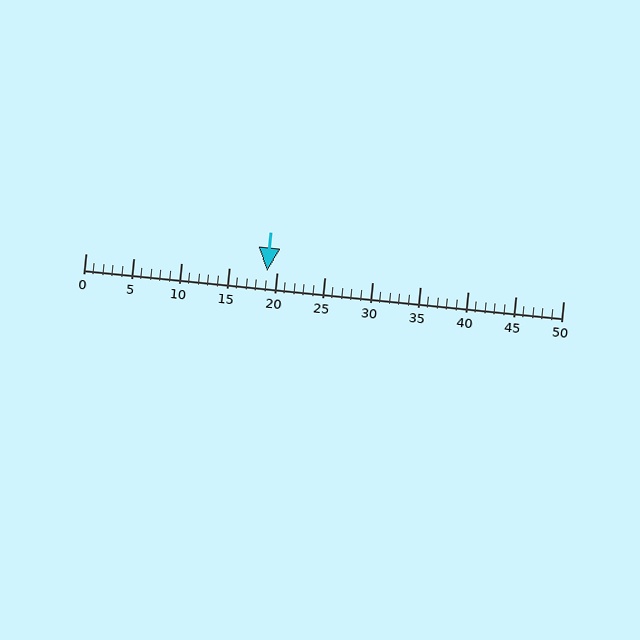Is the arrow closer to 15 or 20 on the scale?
The arrow is closer to 20.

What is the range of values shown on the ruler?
The ruler shows values from 0 to 50.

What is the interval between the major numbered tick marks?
The major tick marks are spaced 5 units apart.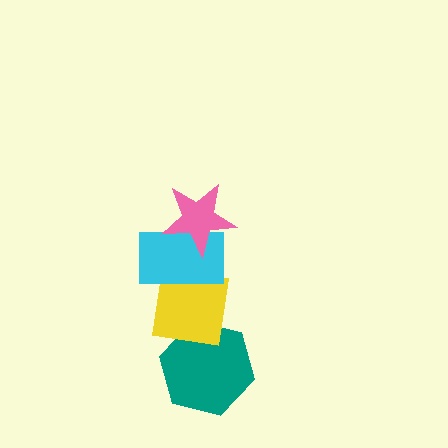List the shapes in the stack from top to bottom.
From top to bottom: the pink star, the cyan rectangle, the yellow square, the teal hexagon.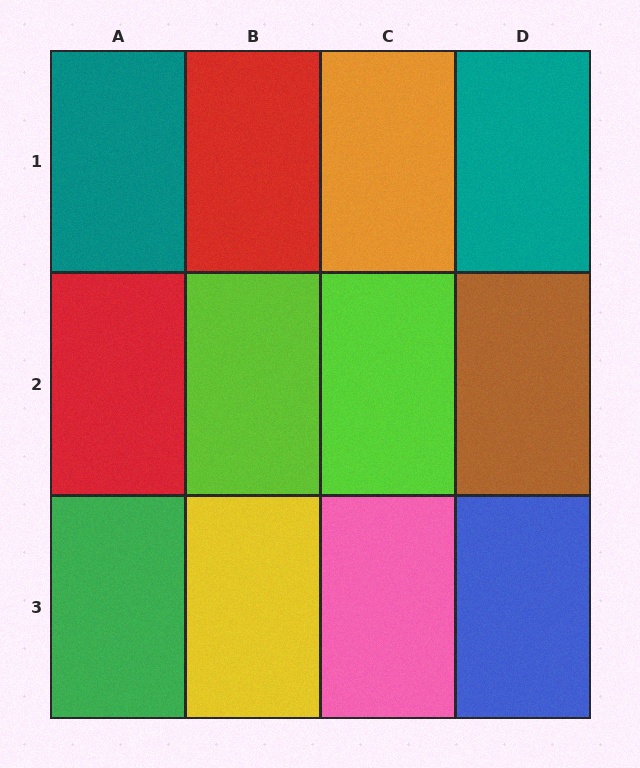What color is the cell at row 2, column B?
Lime.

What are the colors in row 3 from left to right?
Green, yellow, pink, blue.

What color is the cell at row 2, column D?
Brown.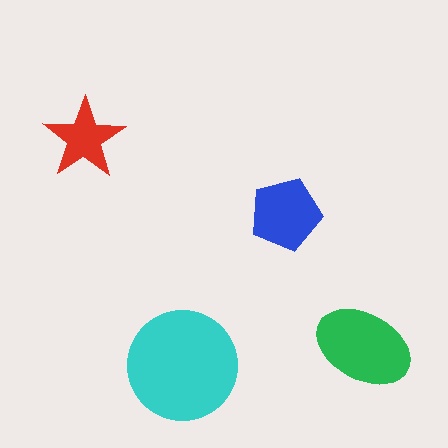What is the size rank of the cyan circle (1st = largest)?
1st.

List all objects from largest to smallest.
The cyan circle, the green ellipse, the blue pentagon, the red star.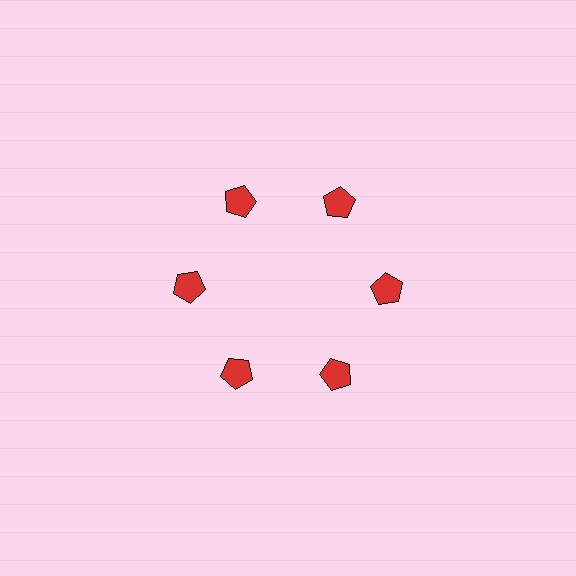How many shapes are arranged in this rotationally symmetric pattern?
There are 6 shapes, arranged in 6 groups of 1.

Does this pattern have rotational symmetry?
Yes, this pattern has 6-fold rotational symmetry. It looks the same after rotating 60 degrees around the center.